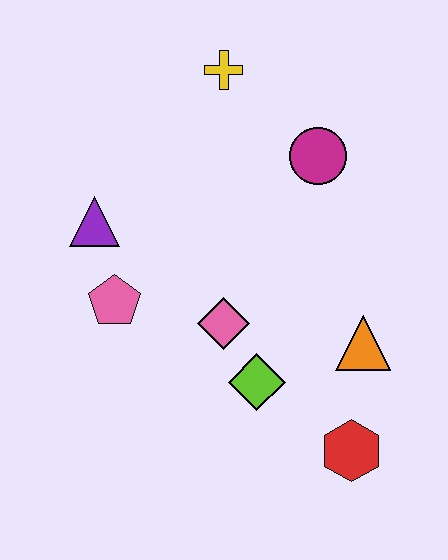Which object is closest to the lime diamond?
The pink diamond is closest to the lime diamond.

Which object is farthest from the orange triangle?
The yellow cross is farthest from the orange triangle.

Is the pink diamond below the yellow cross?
Yes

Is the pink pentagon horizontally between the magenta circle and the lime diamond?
No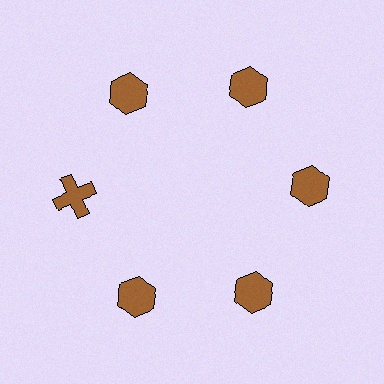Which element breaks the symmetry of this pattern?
The brown cross at roughly the 9 o'clock position breaks the symmetry. All other shapes are brown hexagons.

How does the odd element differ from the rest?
It has a different shape: cross instead of hexagon.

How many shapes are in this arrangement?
There are 6 shapes arranged in a ring pattern.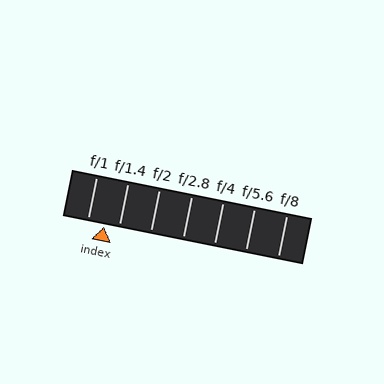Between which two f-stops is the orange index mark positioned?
The index mark is between f/1 and f/1.4.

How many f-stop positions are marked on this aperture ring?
There are 7 f-stop positions marked.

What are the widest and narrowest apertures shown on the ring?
The widest aperture shown is f/1 and the narrowest is f/8.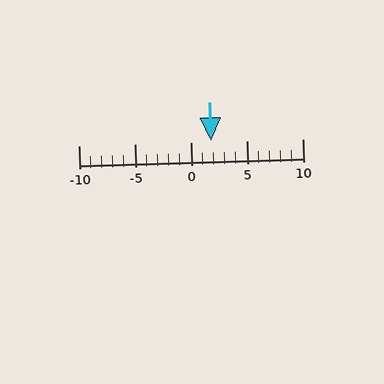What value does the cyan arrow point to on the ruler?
The cyan arrow points to approximately 2.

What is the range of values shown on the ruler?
The ruler shows values from -10 to 10.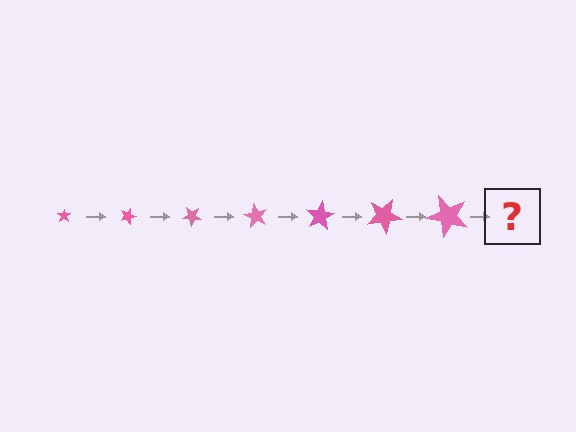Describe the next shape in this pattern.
It should be a star, larger than the previous one and rotated 140 degrees from the start.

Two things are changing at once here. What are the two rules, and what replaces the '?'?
The two rules are that the star grows larger each step and it rotates 20 degrees each step. The '?' should be a star, larger than the previous one and rotated 140 degrees from the start.